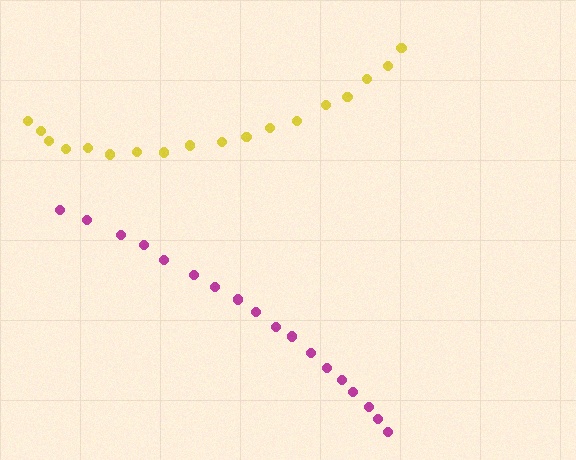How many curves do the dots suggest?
There are 2 distinct paths.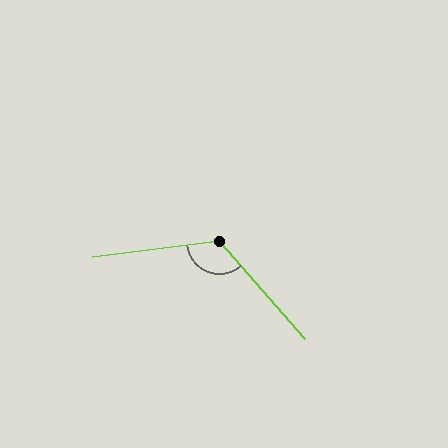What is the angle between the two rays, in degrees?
Approximately 124 degrees.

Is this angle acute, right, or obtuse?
It is obtuse.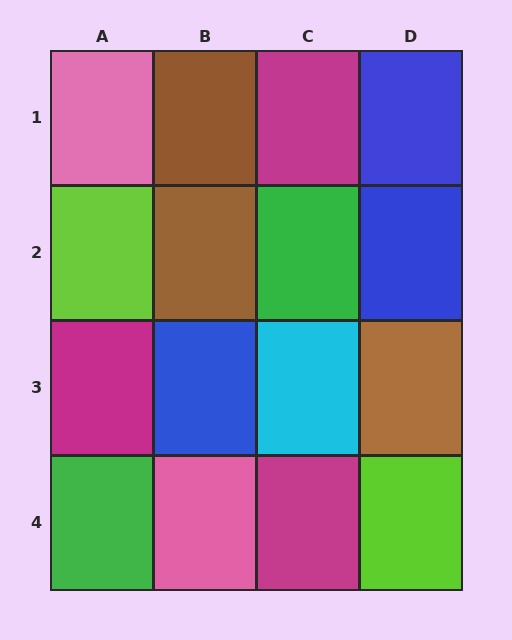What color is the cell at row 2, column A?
Lime.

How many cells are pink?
2 cells are pink.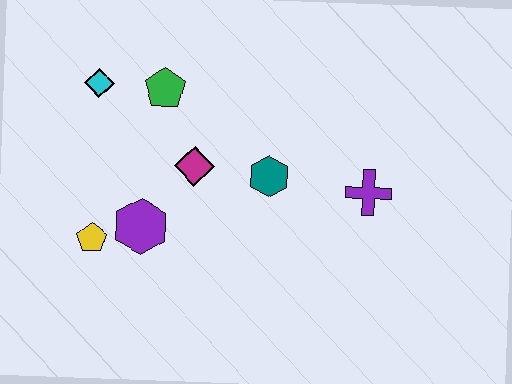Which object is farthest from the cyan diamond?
The purple cross is farthest from the cyan diamond.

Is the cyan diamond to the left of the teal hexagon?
Yes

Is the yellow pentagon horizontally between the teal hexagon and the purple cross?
No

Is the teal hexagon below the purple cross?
No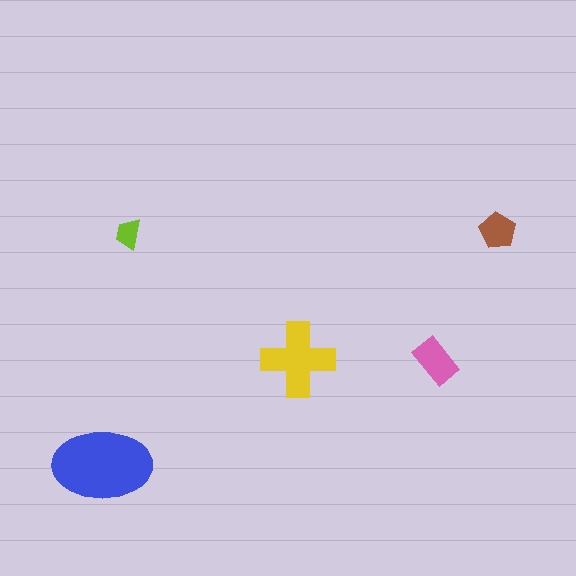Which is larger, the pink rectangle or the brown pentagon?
The pink rectangle.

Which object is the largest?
The blue ellipse.